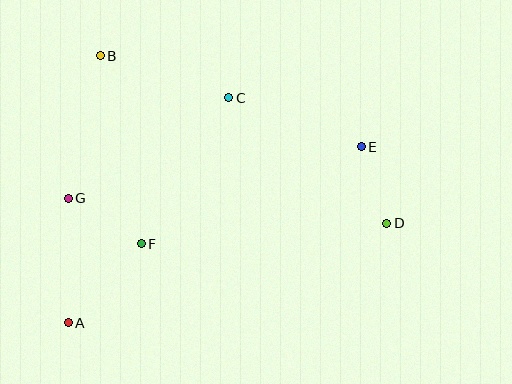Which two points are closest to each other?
Points D and E are closest to each other.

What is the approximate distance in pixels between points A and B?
The distance between A and B is approximately 269 pixels.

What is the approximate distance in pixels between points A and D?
The distance between A and D is approximately 334 pixels.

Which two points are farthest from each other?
Points A and E are farthest from each other.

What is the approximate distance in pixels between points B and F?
The distance between B and F is approximately 193 pixels.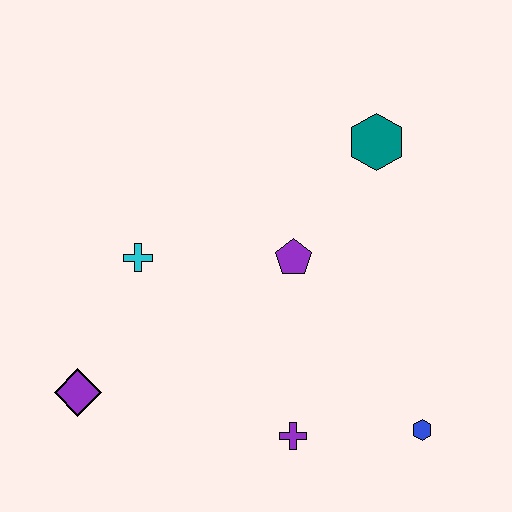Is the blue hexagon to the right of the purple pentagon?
Yes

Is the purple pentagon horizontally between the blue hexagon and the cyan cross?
Yes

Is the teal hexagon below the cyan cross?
No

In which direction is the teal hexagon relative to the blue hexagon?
The teal hexagon is above the blue hexagon.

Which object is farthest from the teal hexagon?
The purple diamond is farthest from the teal hexagon.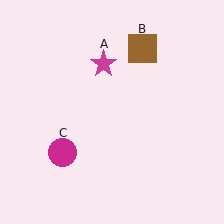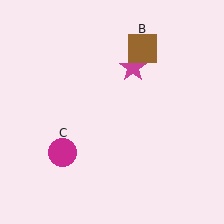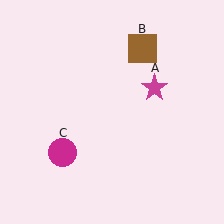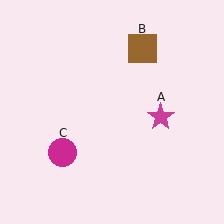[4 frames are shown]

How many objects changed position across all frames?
1 object changed position: magenta star (object A).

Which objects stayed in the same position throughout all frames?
Brown square (object B) and magenta circle (object C) remained stationary.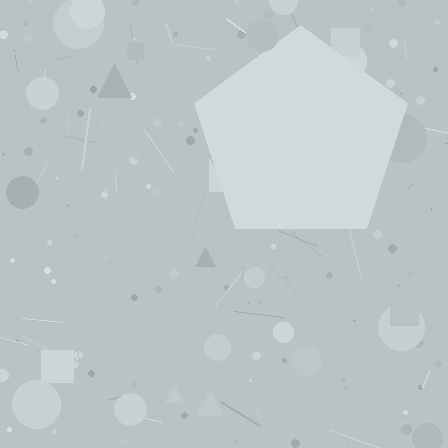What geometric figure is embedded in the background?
A pentagon is embedded in the background.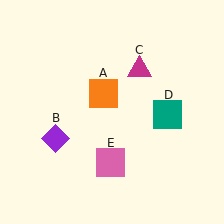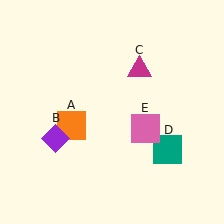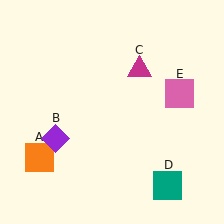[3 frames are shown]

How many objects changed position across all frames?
3 objects changed position: orange square (object A), teal square (object D), pink square (object E).